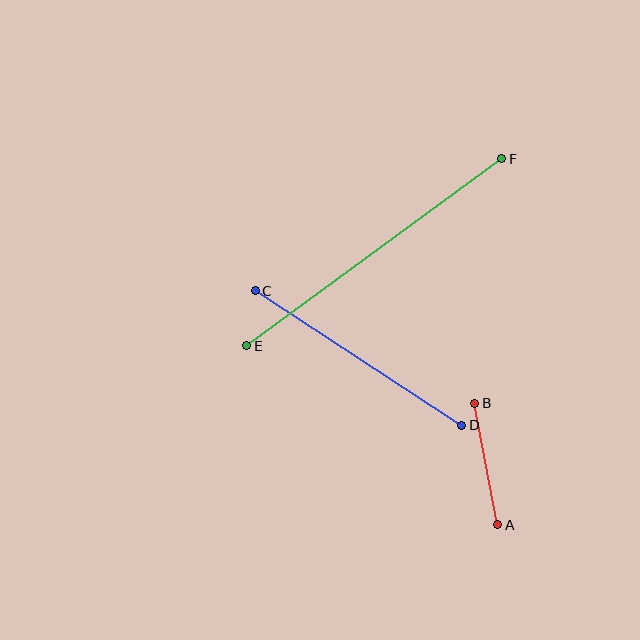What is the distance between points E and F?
The distance is approximately 316 pixels.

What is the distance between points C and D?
The distance is approximately 247 pixels.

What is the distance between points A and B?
The distance is approximately 124 pixels.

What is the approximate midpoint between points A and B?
The midpoint is at approximately (486, 464) pixels.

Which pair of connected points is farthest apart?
Points E and F are farthest apart.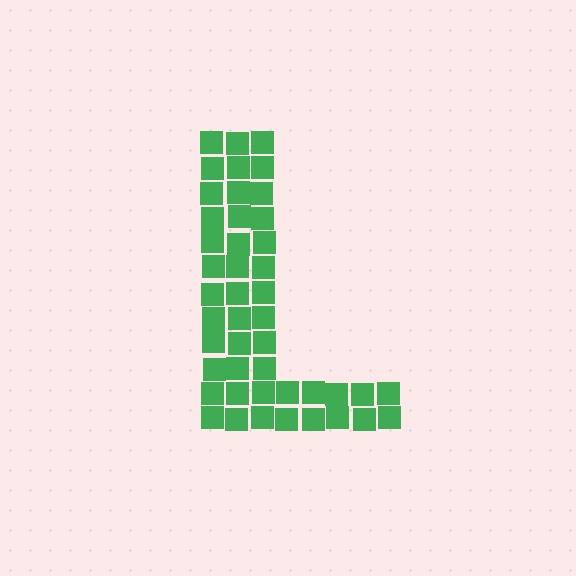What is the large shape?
The large shape is the letter L.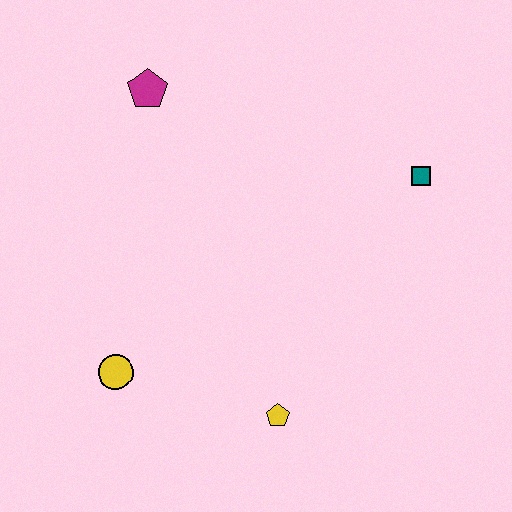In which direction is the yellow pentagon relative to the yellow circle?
The yellow pentagon is to the right of the yellow circle.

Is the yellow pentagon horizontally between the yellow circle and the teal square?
Yes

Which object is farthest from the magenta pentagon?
The yellow pentagon is farthest from the magenta pentagon.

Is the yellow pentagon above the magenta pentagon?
No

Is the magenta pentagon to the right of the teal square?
No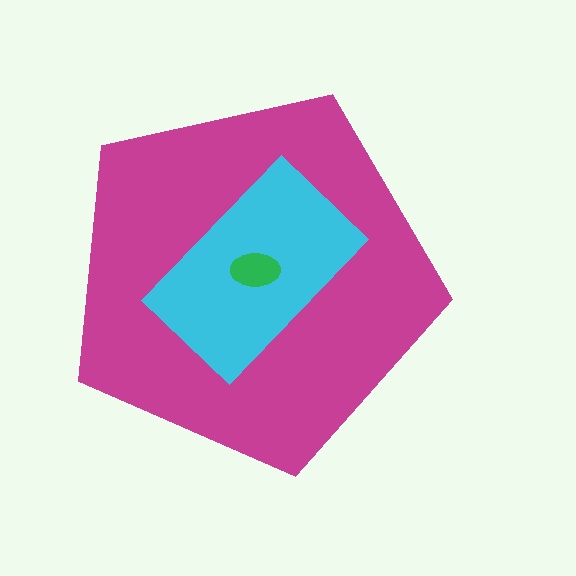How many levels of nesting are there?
3.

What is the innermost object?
The green ellipse.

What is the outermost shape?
The magenta pentagon.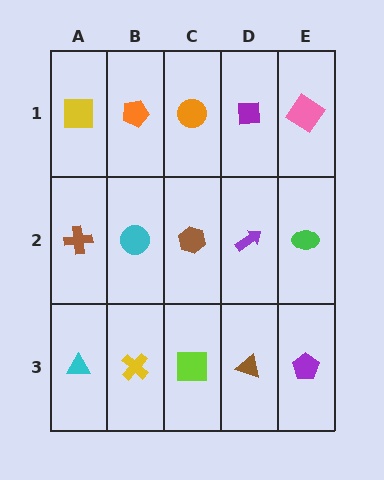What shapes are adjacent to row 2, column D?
A purple square (row 1, column D), a brown triangle (row 3, column D), a brown hexagon (row 2, column C), a green ellipse (row 2, column E).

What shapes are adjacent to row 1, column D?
A purple arrow (row 2, column D), an orange circle (row 1, column C), a pink diamond (row 1, column E).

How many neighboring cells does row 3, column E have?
2.